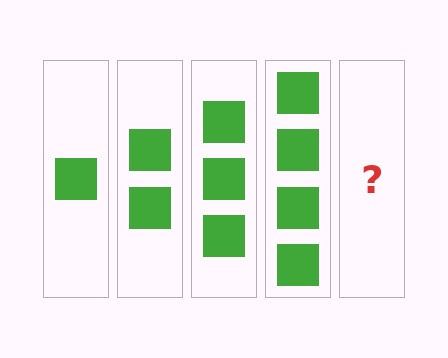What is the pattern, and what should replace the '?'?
The pattern is that each step adds one more square. The '?' should be 5 squares.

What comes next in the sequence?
The next element should be 5 squares.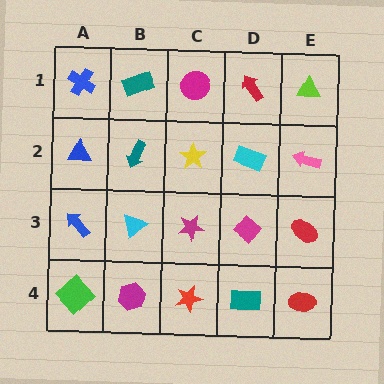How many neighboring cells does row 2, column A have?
3.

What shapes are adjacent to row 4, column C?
A magenta star (row 3, column C), a magenta hexagon (row 4, column B), a teal rectangle (row 4, column D).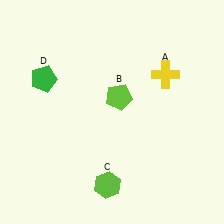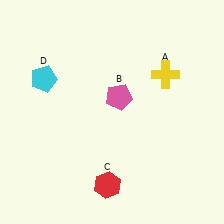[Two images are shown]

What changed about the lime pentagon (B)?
In Image 1, B is lime. In Image 2, it changed to pink.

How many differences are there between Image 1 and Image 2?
There are 3 differences between the two images.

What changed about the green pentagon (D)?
In Image 1, D is green. In Image 2, it changed to cyan.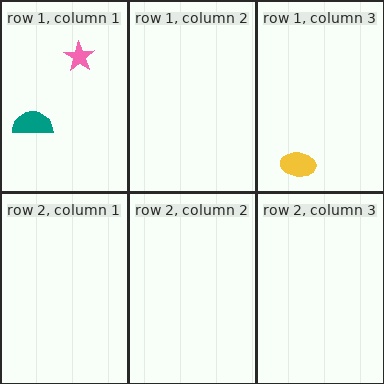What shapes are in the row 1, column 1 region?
The pink star, the teal semicircle.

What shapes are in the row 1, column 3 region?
The yellow ellipse.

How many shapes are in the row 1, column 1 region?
2.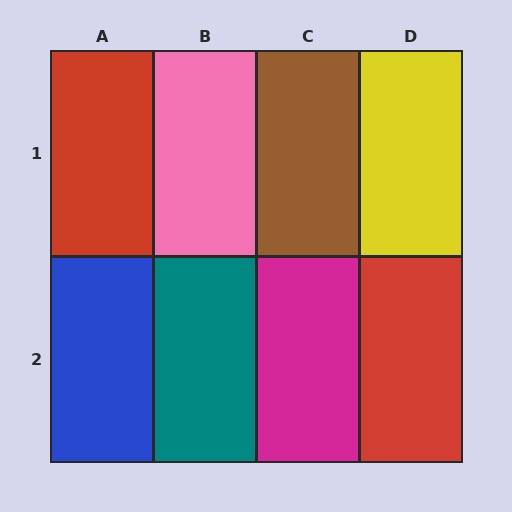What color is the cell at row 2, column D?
Red.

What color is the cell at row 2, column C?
Magenta.